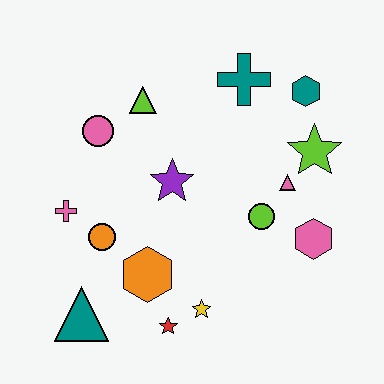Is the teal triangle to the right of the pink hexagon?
No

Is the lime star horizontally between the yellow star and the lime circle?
No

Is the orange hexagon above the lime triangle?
No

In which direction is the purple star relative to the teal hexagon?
The purple star is to the left of the teal hexagon.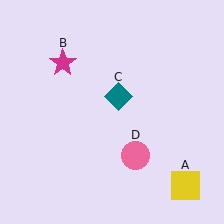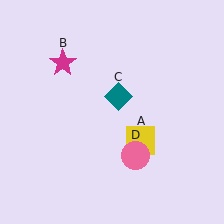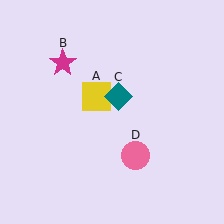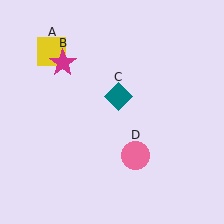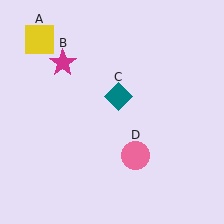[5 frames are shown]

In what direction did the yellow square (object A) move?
The yellow square (object A) moved up and to the left.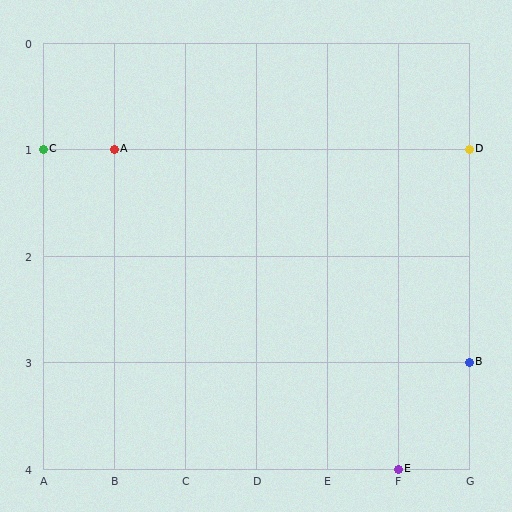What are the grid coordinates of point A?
Point A is at grid coordinates (B, 1).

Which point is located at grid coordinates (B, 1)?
Point A is at (B, 1).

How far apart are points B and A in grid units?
Points B and A are 5 columns and 2 rows apart (about 5.4 grid units diagonally).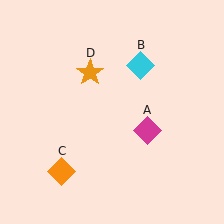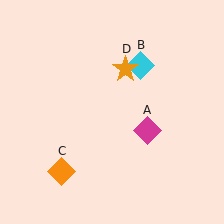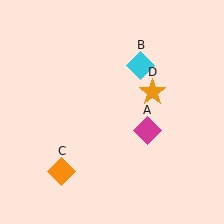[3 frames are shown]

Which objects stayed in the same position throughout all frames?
Magenta diamond (object A) and cyan diamond (object B) and orange diamond (object C) remained stationary.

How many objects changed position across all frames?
1 object changed position: orange star (object D).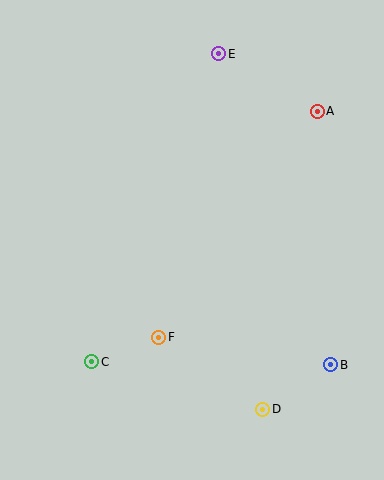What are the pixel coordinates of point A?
Point A is at (317, 111).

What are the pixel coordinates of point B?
Point B is at (331, 365).